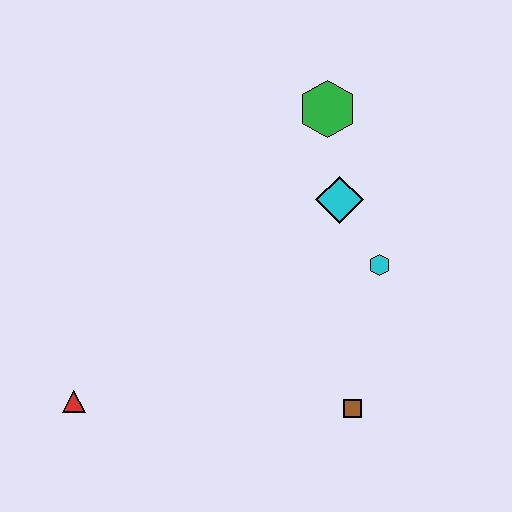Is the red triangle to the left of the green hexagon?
Yes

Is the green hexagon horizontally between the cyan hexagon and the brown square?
No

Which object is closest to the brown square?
The cyan hexagon is closest to the brown square.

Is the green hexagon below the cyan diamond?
No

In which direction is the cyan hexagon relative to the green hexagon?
The cyan hexagon is below the green hexagon.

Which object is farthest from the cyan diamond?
The red triangle is farthest from the cyan diamond.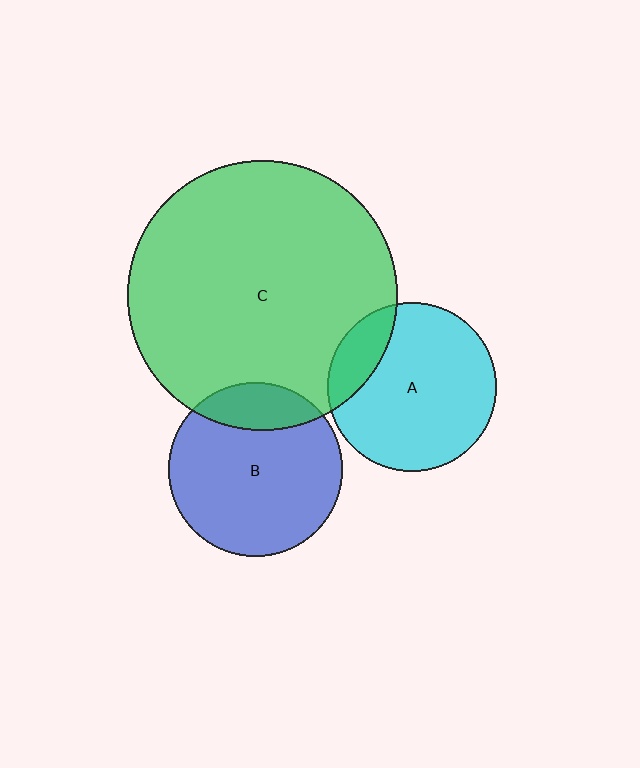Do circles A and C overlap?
Yes.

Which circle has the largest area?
Circle C (green).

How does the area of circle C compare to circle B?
Approximately 2.4 times.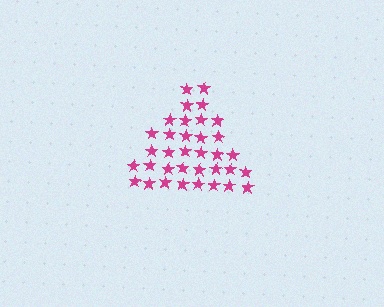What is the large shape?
The large shape is a triangle.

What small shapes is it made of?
It is made of small stars.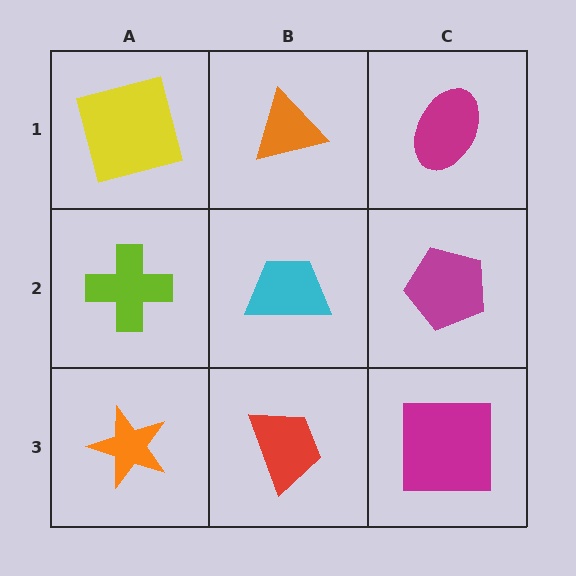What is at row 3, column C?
A magenta square.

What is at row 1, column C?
A magenta ellipse.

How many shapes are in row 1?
3 shapes.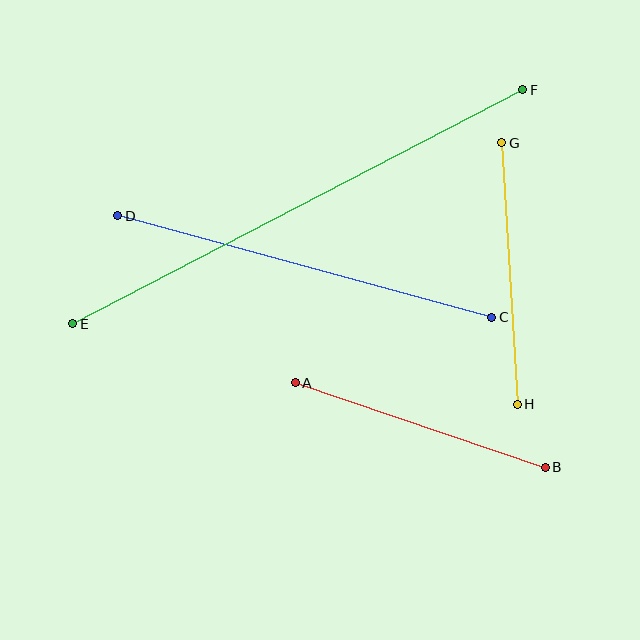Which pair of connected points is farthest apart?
Points E and F are farthest apart.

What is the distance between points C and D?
The distance is approximately 387 pixels.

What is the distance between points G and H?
The distance is approximately 262 pixels.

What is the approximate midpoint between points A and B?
The midpoint is at approximately (420, 425) pixels.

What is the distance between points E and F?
The distance is approximately 508 pixels.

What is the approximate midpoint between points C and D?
The midpoint is at approximately (305, 266) pixels.